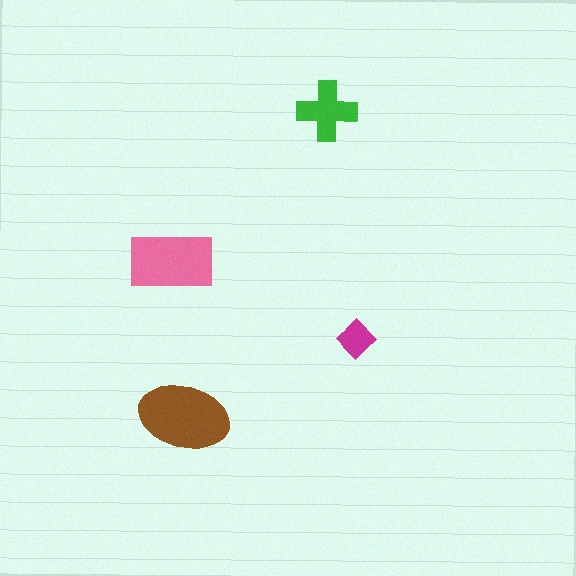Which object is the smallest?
The magenta diamond.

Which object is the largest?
The brown ellipse.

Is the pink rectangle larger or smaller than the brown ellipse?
Smaller.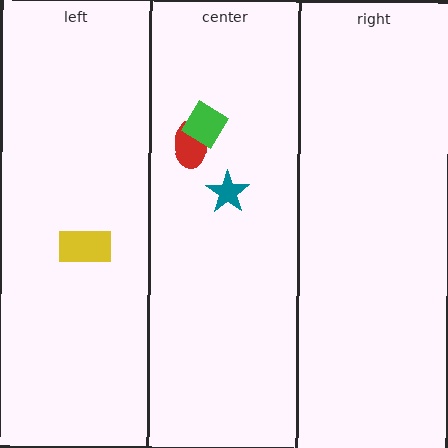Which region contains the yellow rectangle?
The left region.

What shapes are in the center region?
The teal star, the red ellipse, the green diamond.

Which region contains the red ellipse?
The center region.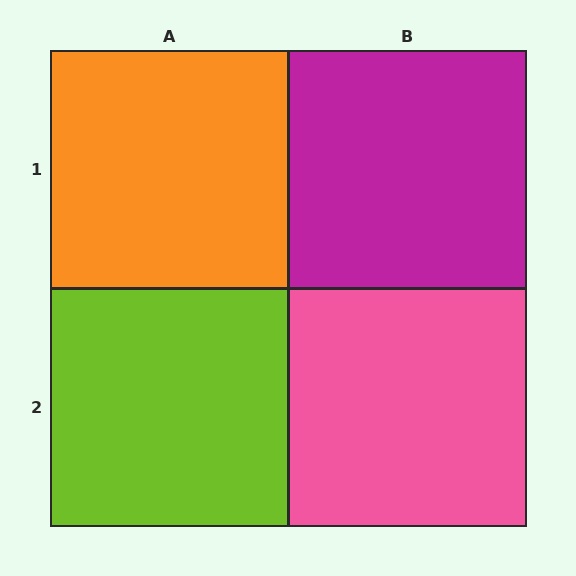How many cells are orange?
1 cell is orange.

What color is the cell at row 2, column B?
Pink.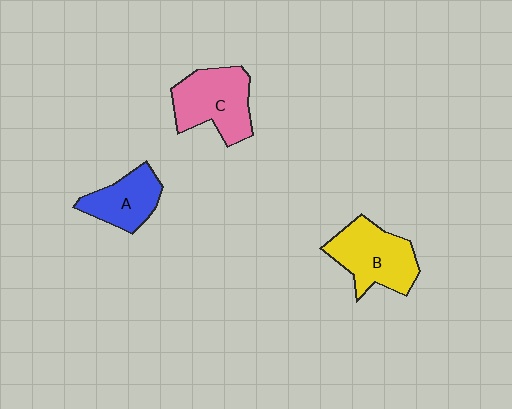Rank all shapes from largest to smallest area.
From largest to smallest: B (yellow), C (pink), A (blue).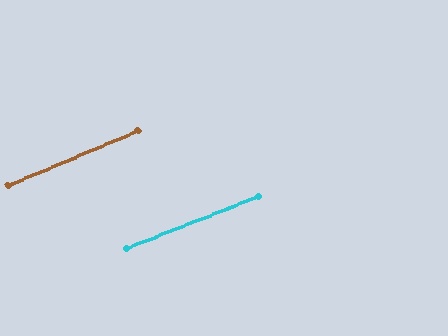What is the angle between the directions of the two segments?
Approximately 1 degree.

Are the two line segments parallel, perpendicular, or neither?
Parallel — their directions differ by only 1.1°.